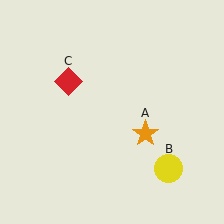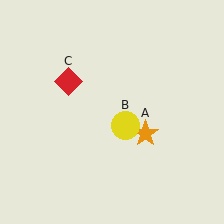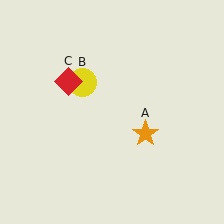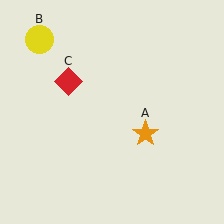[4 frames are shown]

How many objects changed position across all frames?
1 object changed position: yellow circle (object B).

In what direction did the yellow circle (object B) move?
The yellow circle (object B) moved up and to the left.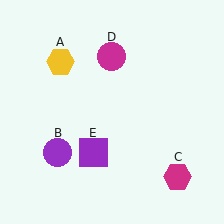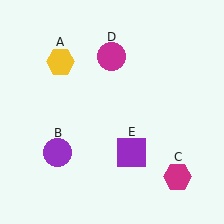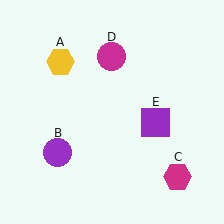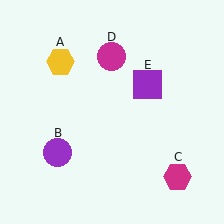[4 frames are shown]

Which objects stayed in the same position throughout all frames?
Yellow hexagon (object A) and purple circle (object B) and magenta hexagon (object C) and magenta circle (object D) remained stationary.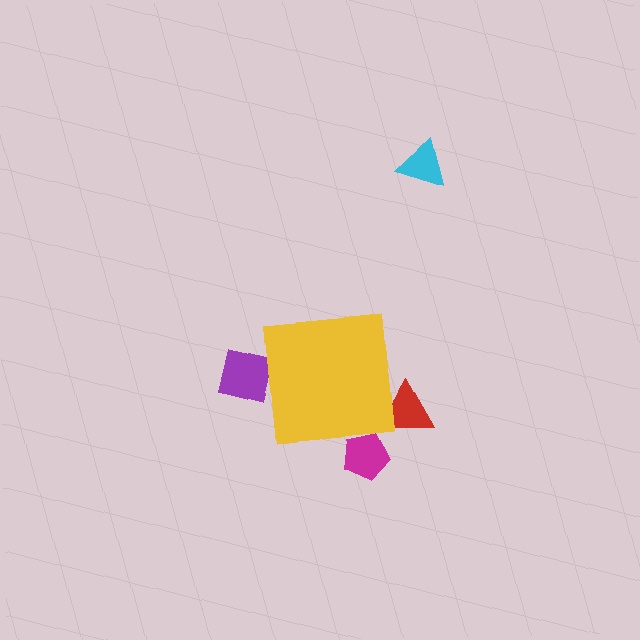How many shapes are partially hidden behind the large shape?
3 shapes are partially hidden.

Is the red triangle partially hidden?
Yes, the red triangle is partially hidden behind the yellow square.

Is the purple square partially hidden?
Yes, the purple square is partially hidden behind the yellow square.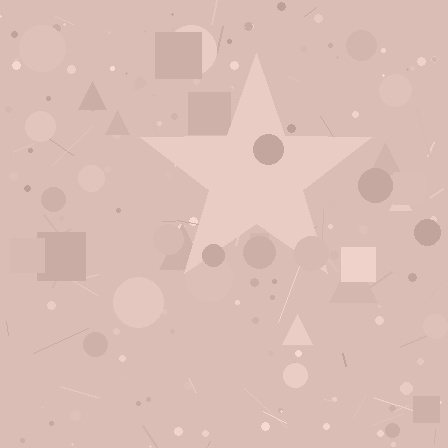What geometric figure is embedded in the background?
A star is embedded in the background.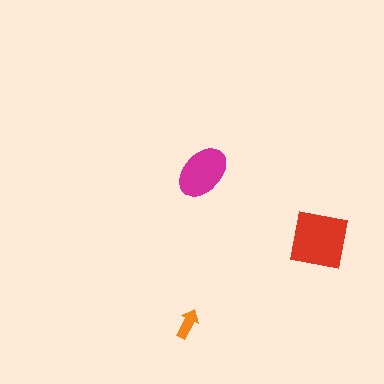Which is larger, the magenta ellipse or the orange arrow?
The magenta ellipse.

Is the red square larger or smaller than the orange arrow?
Larger.